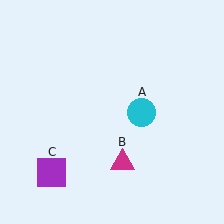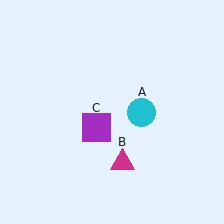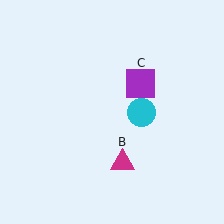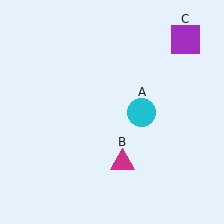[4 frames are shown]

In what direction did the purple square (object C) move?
The purple square (object C) moved up and to the right.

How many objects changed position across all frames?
1 object changed position: purple square (object C).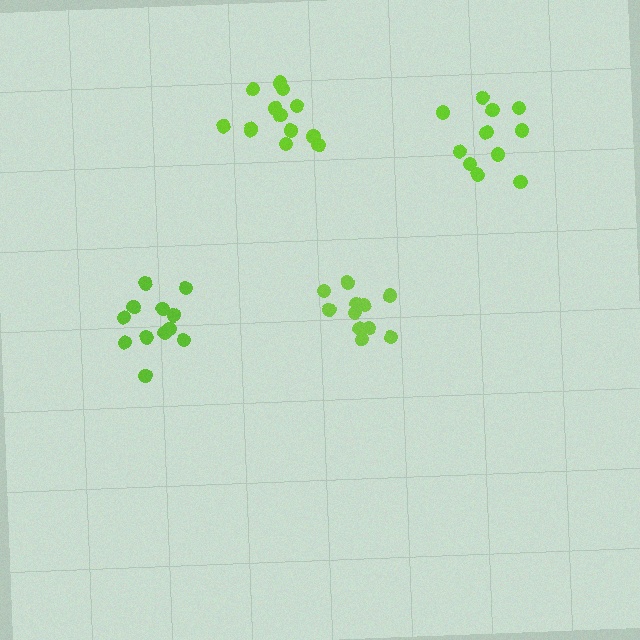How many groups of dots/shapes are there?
There are 4 groups.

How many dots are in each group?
Group 1: 11 dots, Group 2: 11 dots, Group 3: 13 dots, Group 4: 12 dots (47 total).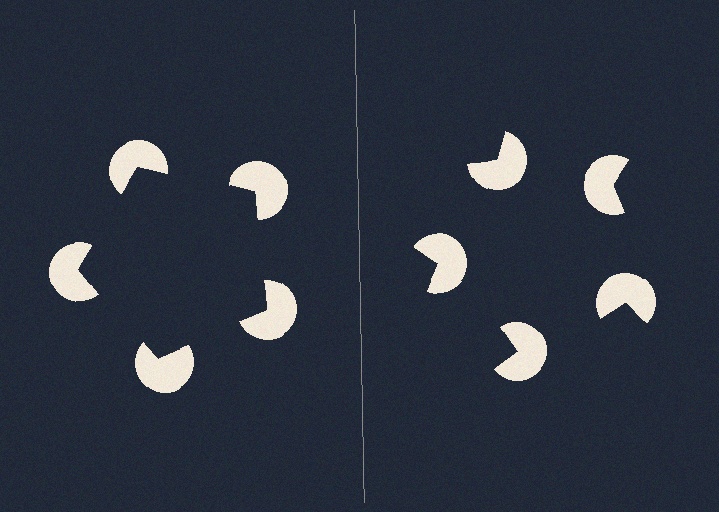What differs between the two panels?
The pac-man discs are positioned identically on both sides; only the wedge orientations differ. On the left they align to a pentagon; on the right they are misaligned.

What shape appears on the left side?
An illusory pentagon.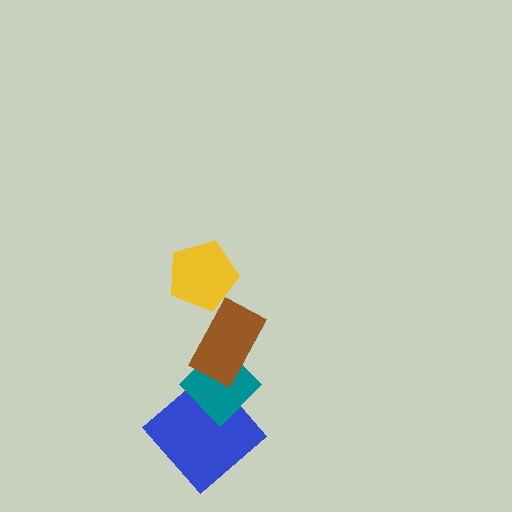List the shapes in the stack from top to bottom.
From top to bottom: the yellow pentagon, the brown rectangle, the teal diamond, the blue diamond.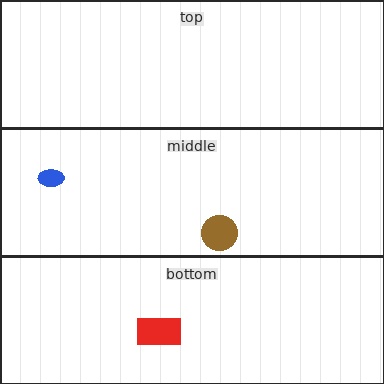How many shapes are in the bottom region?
1.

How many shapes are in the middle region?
2.